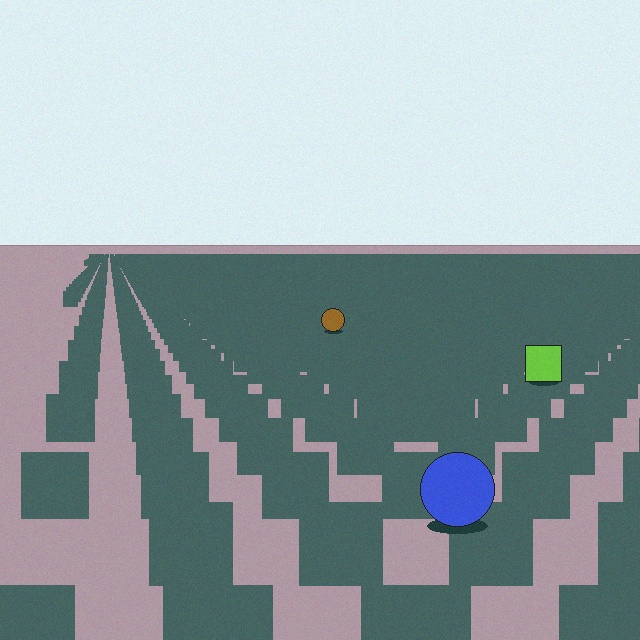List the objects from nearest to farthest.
From nearest to farthest: the blue circle, the lime square, the brown circle.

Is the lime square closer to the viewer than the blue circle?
No. The blue circle is closer — you can tell from the texture gradient: the ground texture is coarser near it.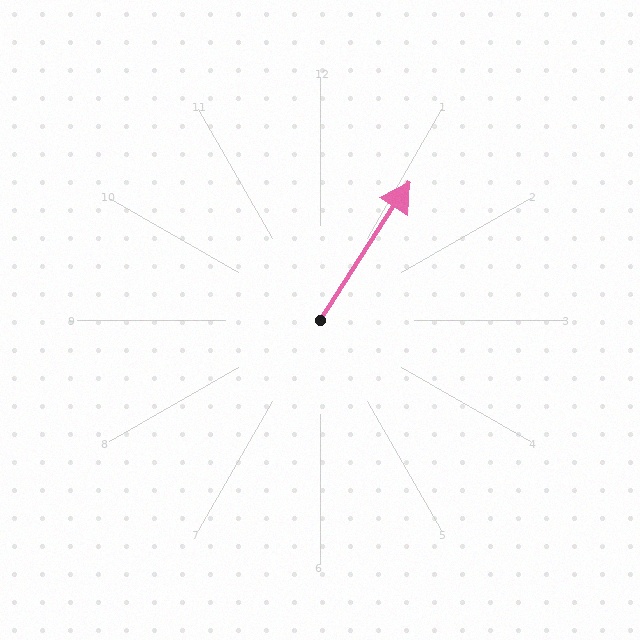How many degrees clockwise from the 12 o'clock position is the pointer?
Approximately 33 degrees.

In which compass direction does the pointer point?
Northeast.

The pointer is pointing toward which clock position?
Roughly 1 o'clock.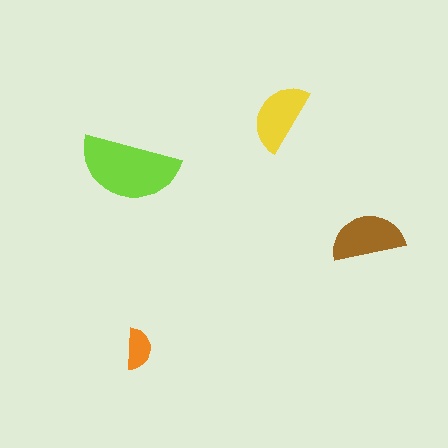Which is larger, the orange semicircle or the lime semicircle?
The lime one.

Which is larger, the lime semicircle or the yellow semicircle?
The lime one.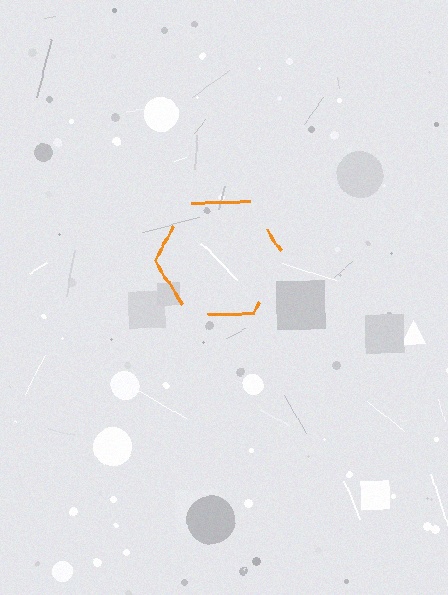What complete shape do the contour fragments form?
The contour fragments form a hexagon.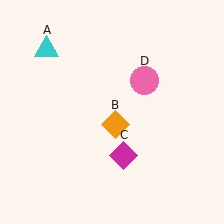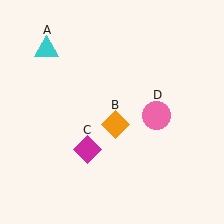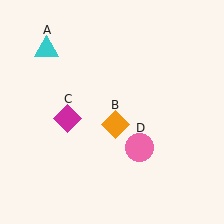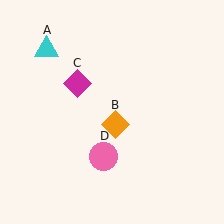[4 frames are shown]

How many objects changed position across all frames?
2 objects changed position: magenta diamond (object C), pink circle (object D).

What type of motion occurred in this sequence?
The magenta diamond (object C), pink circle (object D) rotated clockwise around the center of the scene.